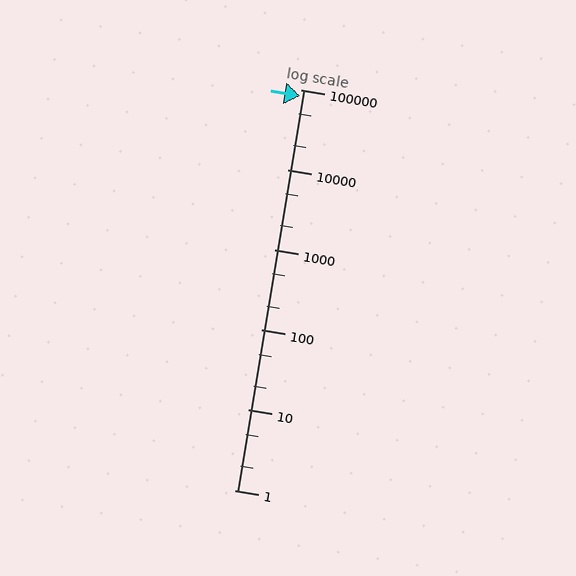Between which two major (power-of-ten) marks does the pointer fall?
The pointer is between 10000 and 100000.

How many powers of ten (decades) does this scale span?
The scale spans 5 decades, from 1 to 100000.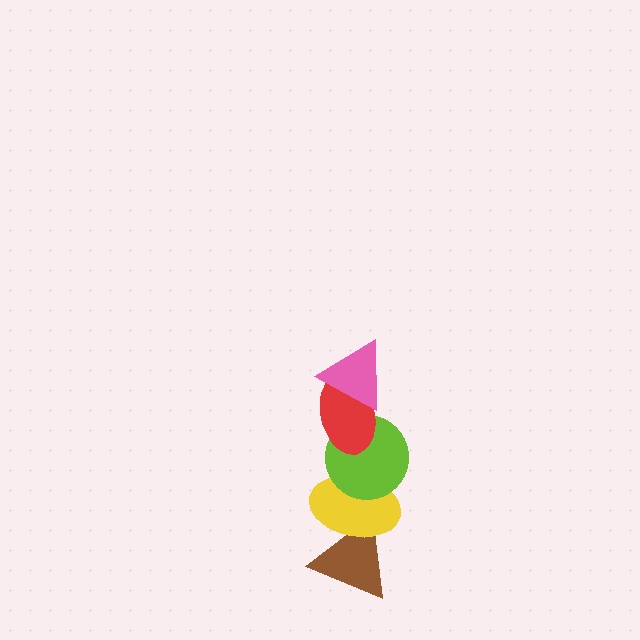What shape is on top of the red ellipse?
The pink triangle is on top of the red ellipse.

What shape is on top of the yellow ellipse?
The lime circle is on top of the yellow ellipse.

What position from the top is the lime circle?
The lime circle is 3rd from the top.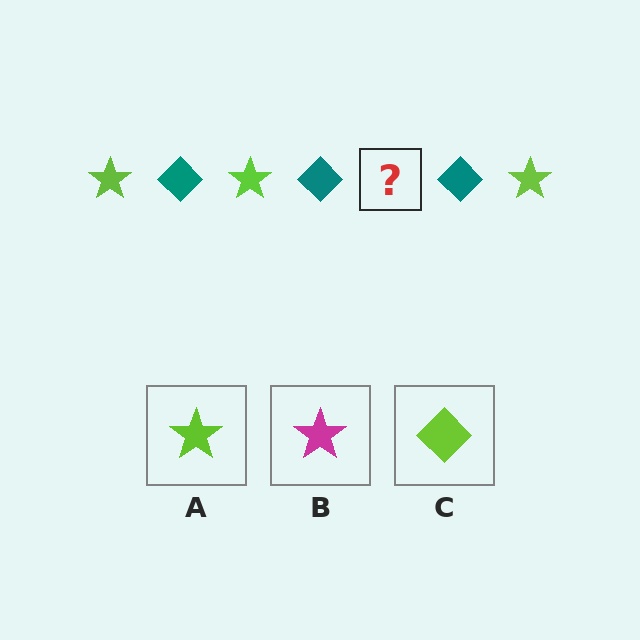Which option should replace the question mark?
Option A.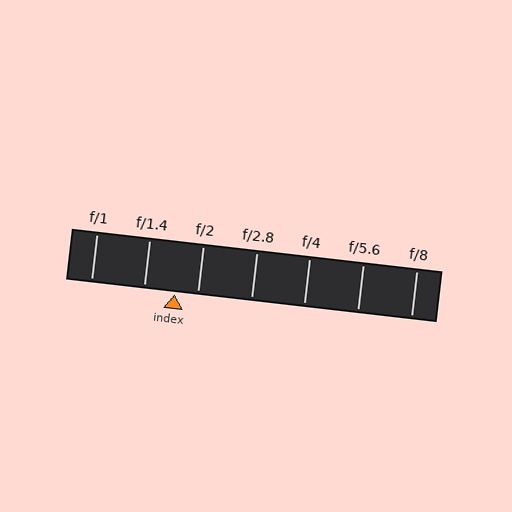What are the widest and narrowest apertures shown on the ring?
The widest aperture shown is f/1 and the narrowest is f/8.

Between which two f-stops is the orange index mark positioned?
The index mark is between f/1.4 and f/2.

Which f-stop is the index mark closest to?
The index mark is closest to f/2.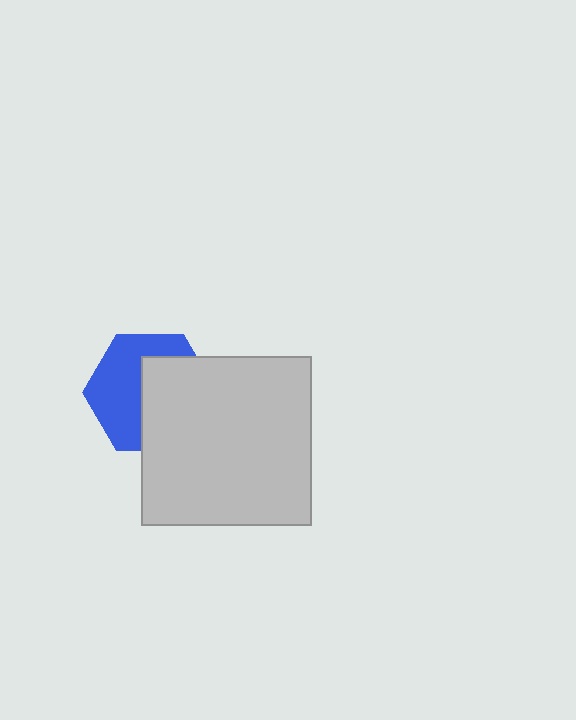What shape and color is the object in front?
The object in front is a light gray square.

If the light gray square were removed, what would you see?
You would see the complete blue hexagon.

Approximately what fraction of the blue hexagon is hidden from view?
Roughly 49% of the blue hexagon is hidden behind the light gray square.